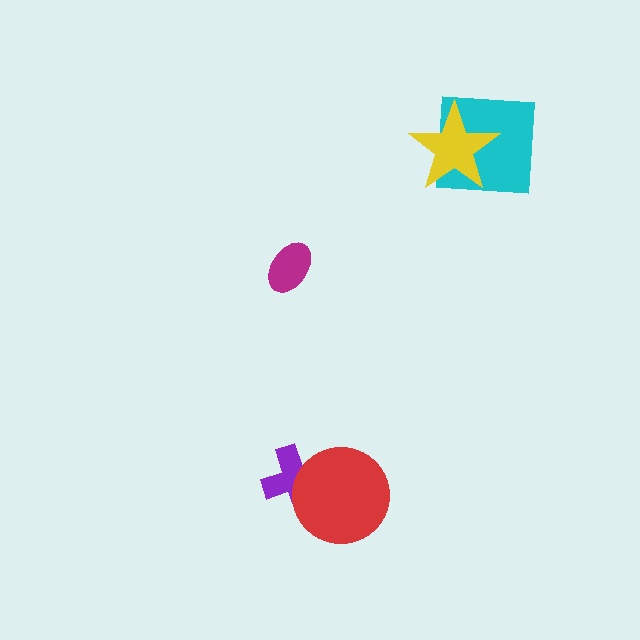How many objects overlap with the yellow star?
1 object overlaps with the yellow star.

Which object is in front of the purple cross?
The red circle is in front of the purple cross.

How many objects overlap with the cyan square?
1 object overlaps with the cyan square.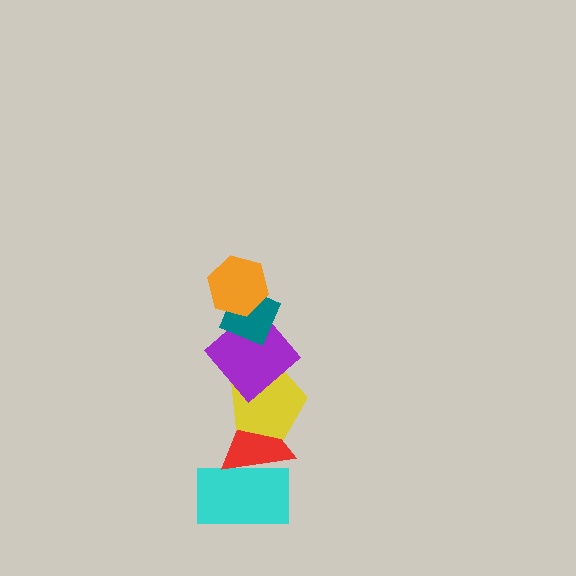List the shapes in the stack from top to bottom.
From top to bottom: the orange hexagon, the teal diamond, the purple diamond, the yellow pentagon, the red triangle, the cyan rectangle.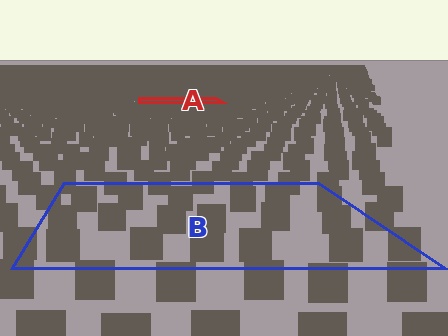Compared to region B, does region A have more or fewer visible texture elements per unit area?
Region A has more texture elements per unit area — they are packed more densely because it is farther away.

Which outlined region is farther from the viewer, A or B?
Region A is farther from the viewer — the texture elements inside it appear smaller and more densely packed.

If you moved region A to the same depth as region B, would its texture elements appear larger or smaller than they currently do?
They would appear larger. At a closer depth, the same texture elements are projected at a bigger on-screen size.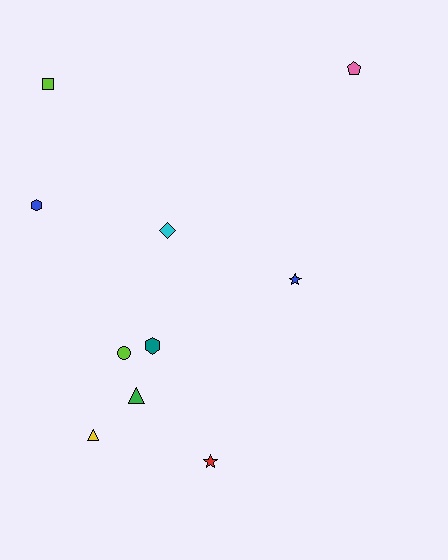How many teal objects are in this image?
There is 1 teal object.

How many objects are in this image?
There are 10 objects.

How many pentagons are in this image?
There is 1 pentagon.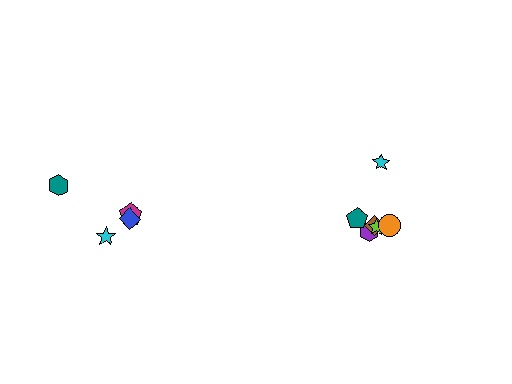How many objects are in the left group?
There are 4 objects.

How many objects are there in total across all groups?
There are 10 objects.